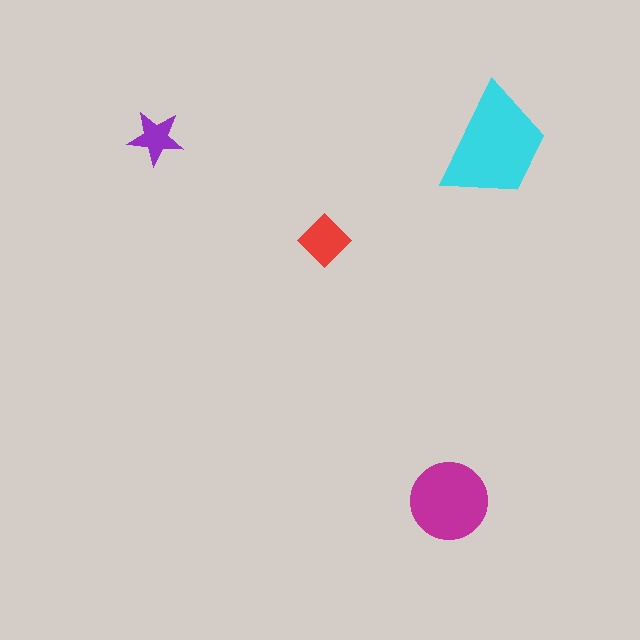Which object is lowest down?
The magenta circle is bottommost.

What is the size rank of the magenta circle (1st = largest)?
2nd.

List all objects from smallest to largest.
The purple star, the red diamond, the magenta circle, the cyan trapezoid.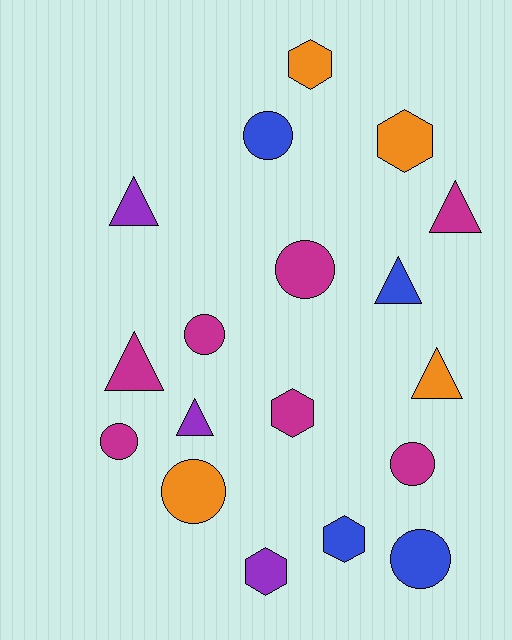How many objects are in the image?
There are 18 objects.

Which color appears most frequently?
Magenta, with 7 objects.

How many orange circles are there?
There is 1 orange circle.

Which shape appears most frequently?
Circle, with 7 objects.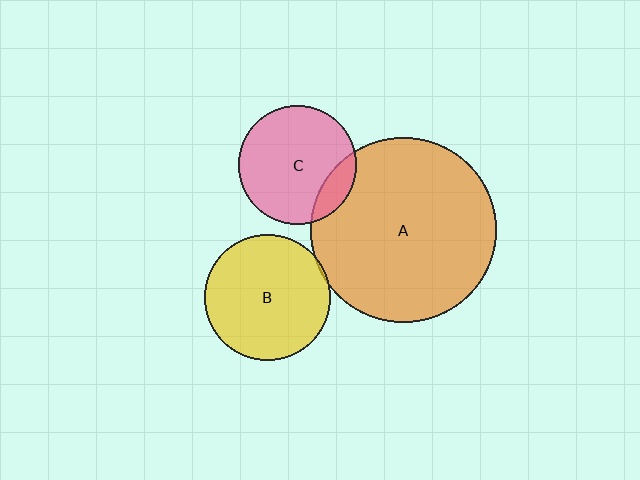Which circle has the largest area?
Circle A (orange).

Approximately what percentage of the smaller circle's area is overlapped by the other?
Approximately 15%.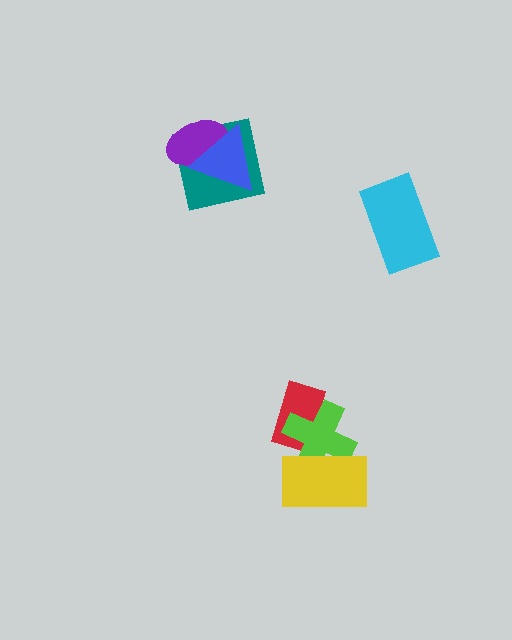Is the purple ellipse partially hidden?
Yes, it is partially covered by another shape.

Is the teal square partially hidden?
Yes, it is partially covered by another shape.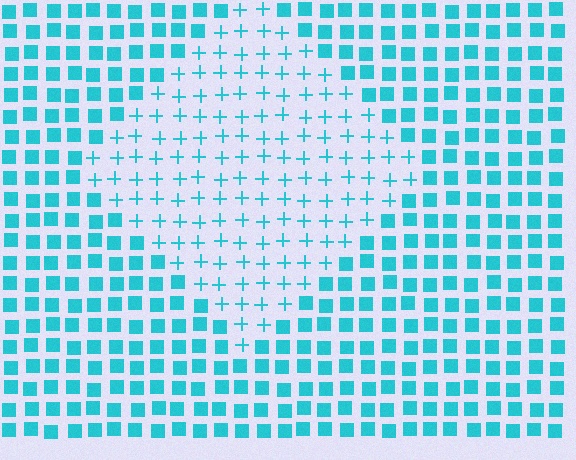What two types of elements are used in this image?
The image uses plus signs inside the diamond region and squares outside it.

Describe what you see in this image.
The image is filled with small cyan elements arranged in a uniform grid. A diamond-shaped region contains plus signs, while the surrounding area contains squares. The boundary is defined purely by the change in element shape.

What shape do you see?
I see a diamond.